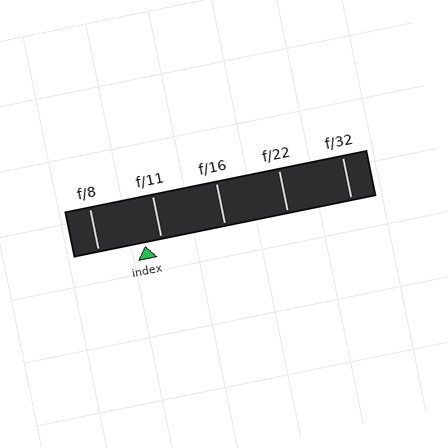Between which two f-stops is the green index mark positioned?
The index mark is between f/8 and f/11.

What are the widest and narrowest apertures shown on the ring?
The widest aperture shown is f/8 and the narrowest is f/32.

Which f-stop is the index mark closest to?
The index mark is closest to f/11.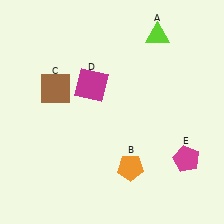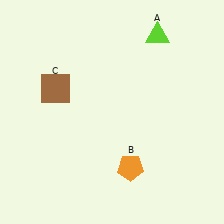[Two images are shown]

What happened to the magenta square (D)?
The magenta square (D) was removed in Image 2. It was in the top-left area of Image 1.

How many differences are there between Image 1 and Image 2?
There are 2 differences between the two images.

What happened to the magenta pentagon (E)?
The magenta pentagon (E) was removed in Image 2. It was in the bottom-right area of Image 1.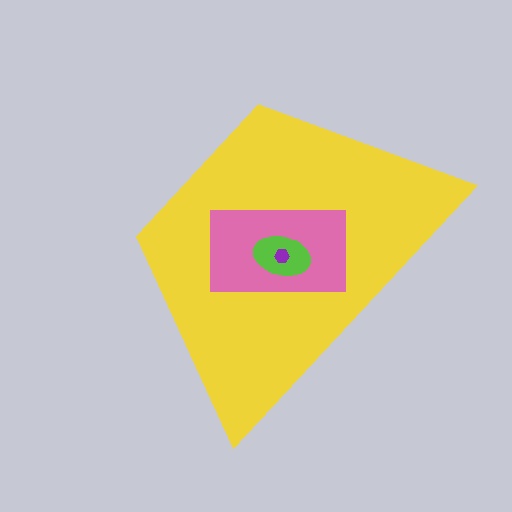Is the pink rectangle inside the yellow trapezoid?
Yes.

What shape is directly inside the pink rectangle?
The lime ellipse.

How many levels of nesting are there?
4.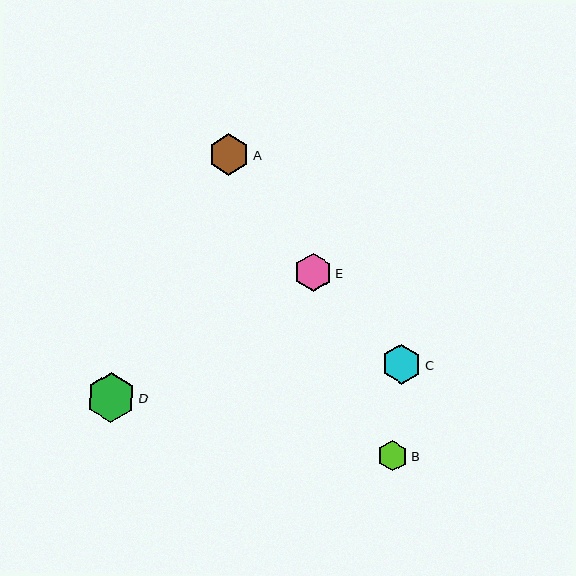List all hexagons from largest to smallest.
From largest to smallest: D, A, C, E, B.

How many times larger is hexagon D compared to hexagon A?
Hexagon D is approximately 1.2 times the size of hexagon A.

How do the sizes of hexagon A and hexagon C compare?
Hexagon A and hexagon C are approximately the same size.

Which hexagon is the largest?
Hexagon D is the largest with a size of approximately 49 pixels.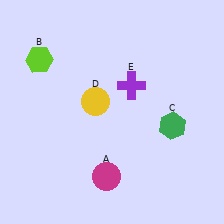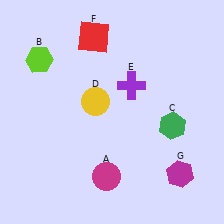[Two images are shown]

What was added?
A red square (F), a magenta hexagon (G) were added in Image 2.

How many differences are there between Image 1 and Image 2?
There are 2 differences between the two images.